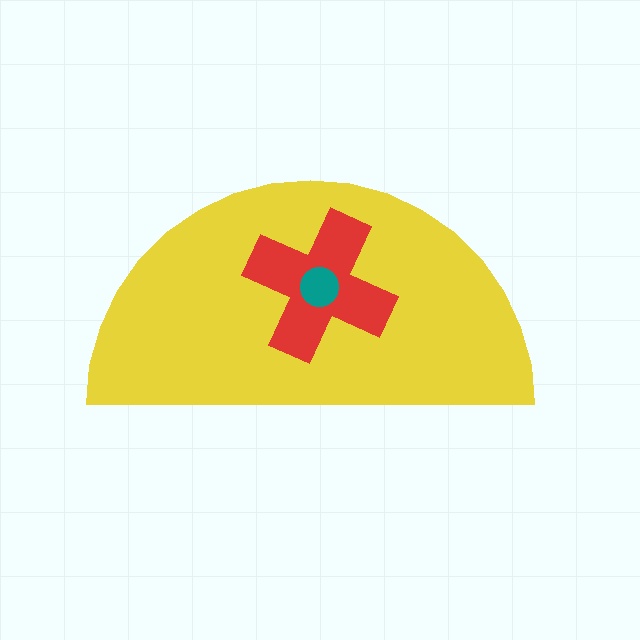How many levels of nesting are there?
3.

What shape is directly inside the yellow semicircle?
The red cross.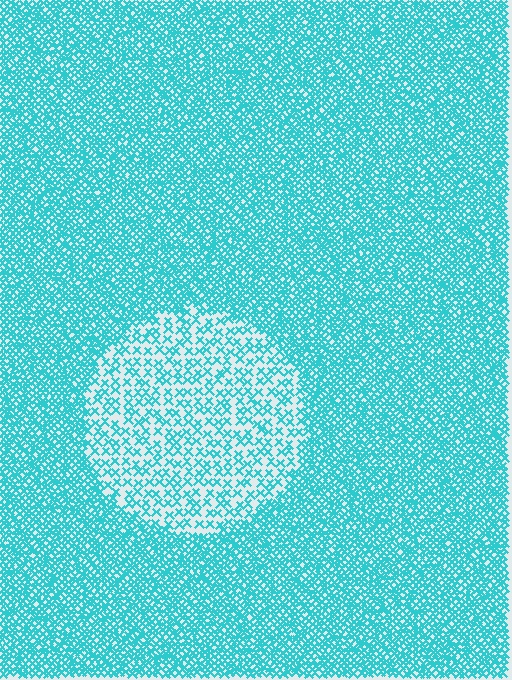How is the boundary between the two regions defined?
The boundary is defined by a change in element density (approximately 2.4x ratio). All elements are the same color, size, and shape.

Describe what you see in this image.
The image contains small cyan elements arranged at two different densities. A circle-shaped region is visible where the elements are less densely packed than the surrounding area.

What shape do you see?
I see a circle.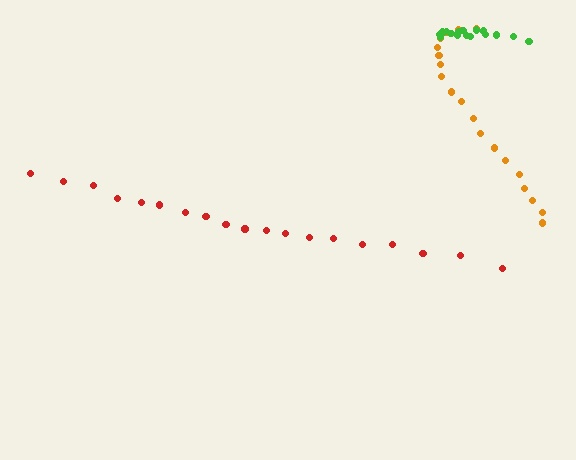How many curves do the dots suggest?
There are 3 distinct paths.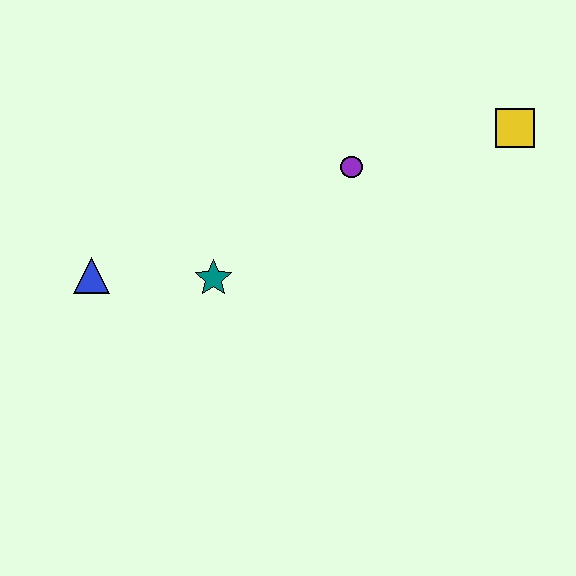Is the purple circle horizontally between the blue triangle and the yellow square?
Yes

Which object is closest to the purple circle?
The yellow square is closest to the purple circle.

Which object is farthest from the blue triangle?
The yellow square is farthest from the blue triangle.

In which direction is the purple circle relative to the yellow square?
The purple circle is to the left of the yellow square.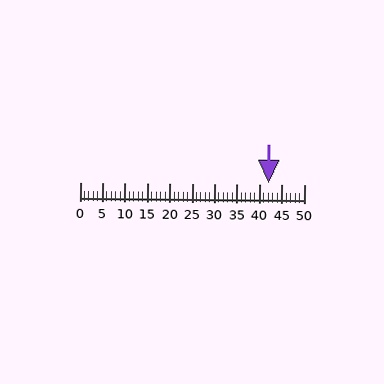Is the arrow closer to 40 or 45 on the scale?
The arrow is closer to 40.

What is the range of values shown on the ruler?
The ruler shows values from 0 to 50.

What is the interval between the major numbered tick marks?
The major tick marks are spaced 5 units apart.